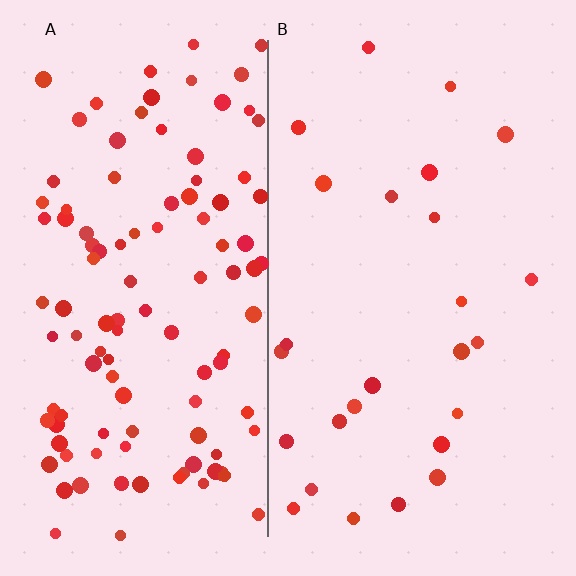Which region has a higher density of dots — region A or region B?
A (the left).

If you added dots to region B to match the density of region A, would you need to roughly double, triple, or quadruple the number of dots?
Approximately quadruple.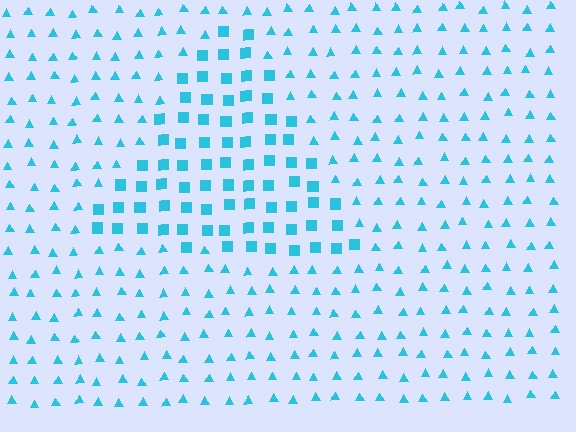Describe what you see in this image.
The image is filled with small cyan elements arranged in a uniform grid. A triangle-shaped region contains squares, while the surrounding area contains triangles. The boundary is defined purely by the change in element shape.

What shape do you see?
I see a triangle.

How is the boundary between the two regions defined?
The boundary is defined by a change in element shape: squares inside vs. triangles outside. All elements share the same color and spacing.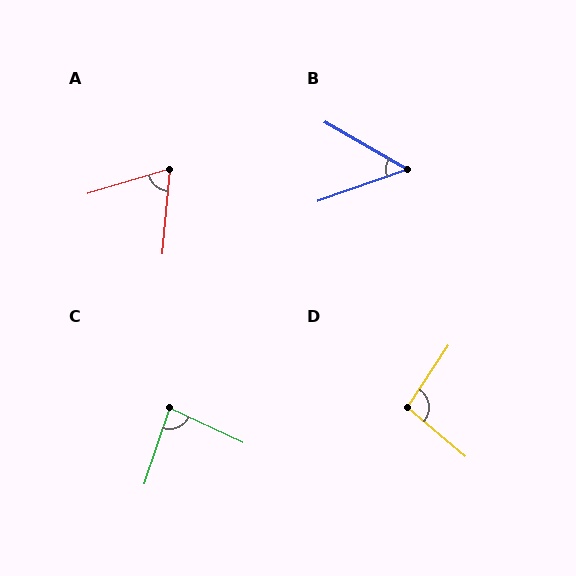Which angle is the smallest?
B, at approximately 49 degrees.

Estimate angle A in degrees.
Approximately 69 degrees.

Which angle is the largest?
D, at approximately 96 degrees.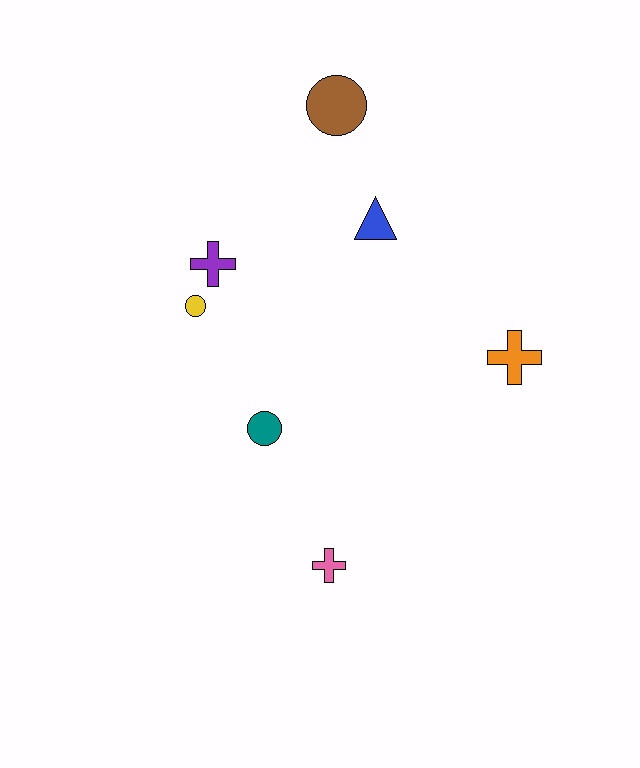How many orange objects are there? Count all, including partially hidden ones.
There is 1 orange object.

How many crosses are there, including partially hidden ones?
There are 3 crosses.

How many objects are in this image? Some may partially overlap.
There are 7 objects.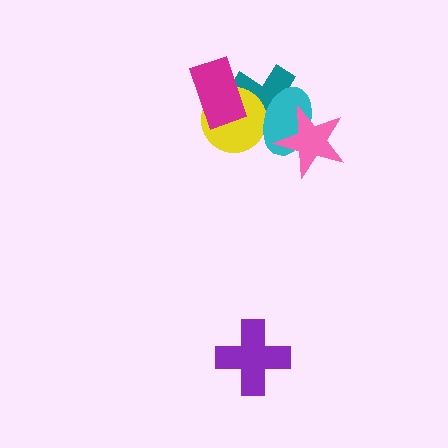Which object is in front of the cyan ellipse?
The pink star is in front of the cyan ellipse.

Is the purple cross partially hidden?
No, no other shape covers it.